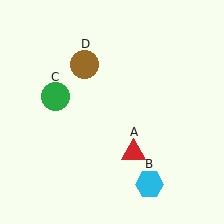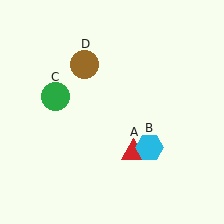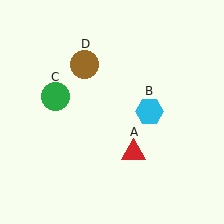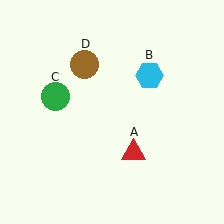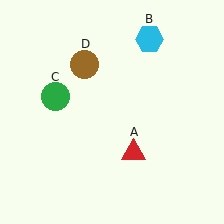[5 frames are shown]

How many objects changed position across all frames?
1 object changed position: cyan hexagon (object B).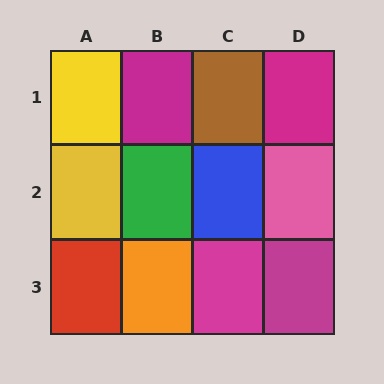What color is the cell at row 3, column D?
Magenta.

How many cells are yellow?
2 cells are yellow.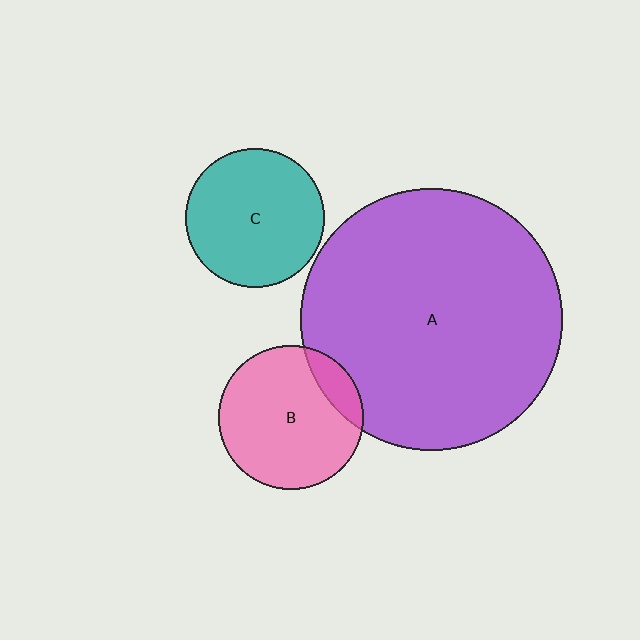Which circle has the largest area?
Circle A (purple).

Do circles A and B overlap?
Yes.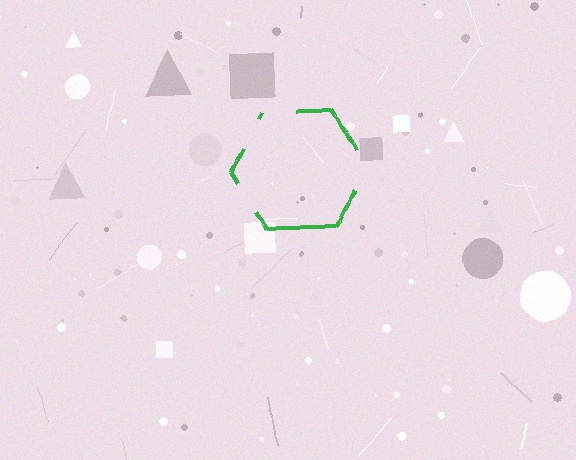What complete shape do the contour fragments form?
The contour fragments form a hexagon.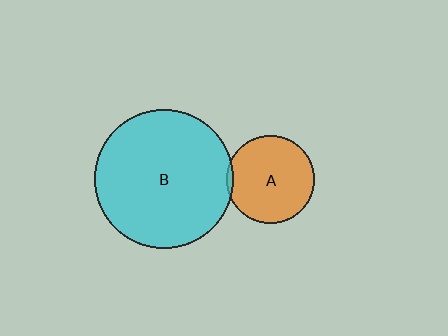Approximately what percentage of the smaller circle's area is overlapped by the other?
Approximately 5%.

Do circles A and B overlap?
Yes.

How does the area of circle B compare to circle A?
Approximately 2.5 times.